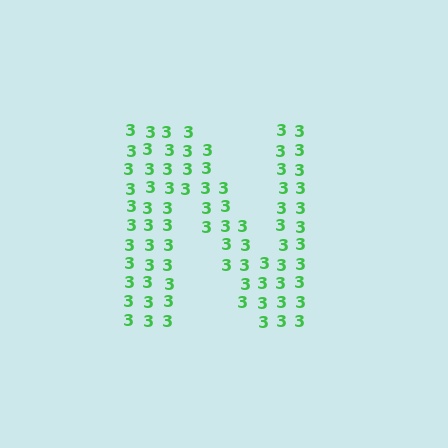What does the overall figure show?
The overall figure shows the letter N.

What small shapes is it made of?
It is made of small digit 3's.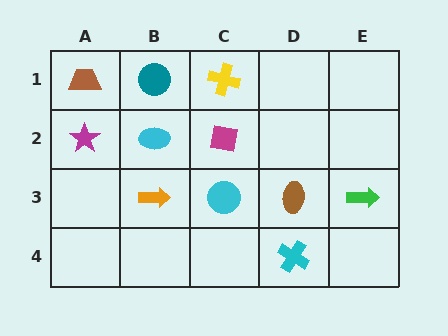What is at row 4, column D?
A cyan cross.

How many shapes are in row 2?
3 shapes.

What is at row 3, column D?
A brown ellipse.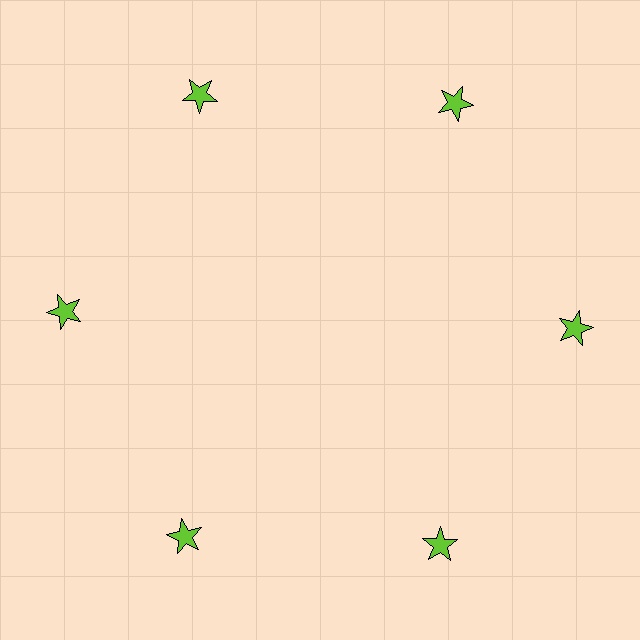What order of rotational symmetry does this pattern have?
This pattern has 6-fold rotational symmetry.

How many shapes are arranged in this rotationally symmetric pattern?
There are 6 shapes, arranged in 6 groups of 1.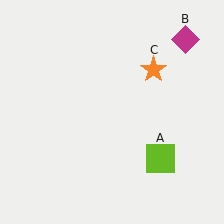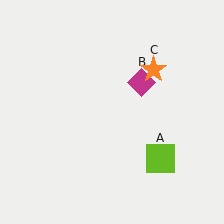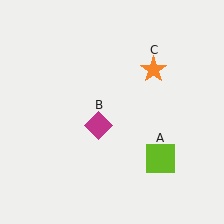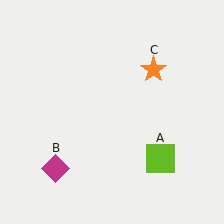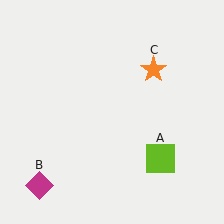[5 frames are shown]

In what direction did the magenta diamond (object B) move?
The magenta diamond (object B) moved down and to the left.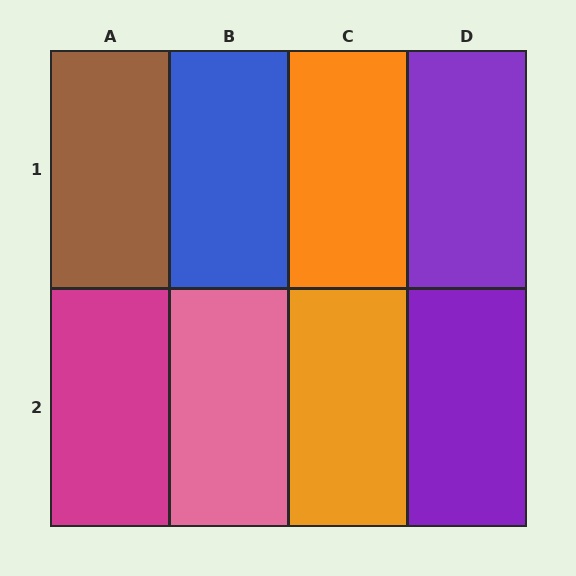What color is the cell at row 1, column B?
Blue.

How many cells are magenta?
1 cell is magenta.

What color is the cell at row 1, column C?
Orange.